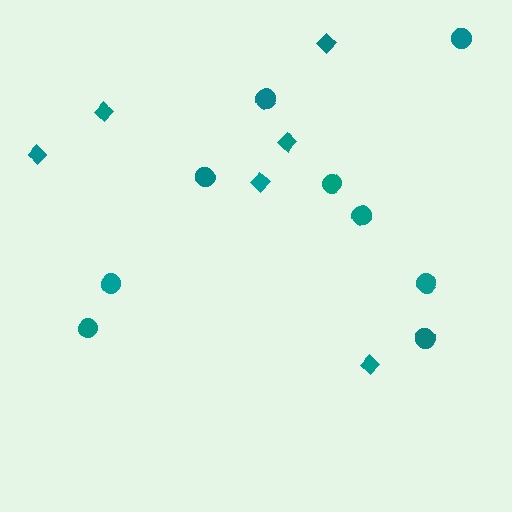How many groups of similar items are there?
There are 2 groups: one group of circles (9) and one group of diamonds (6).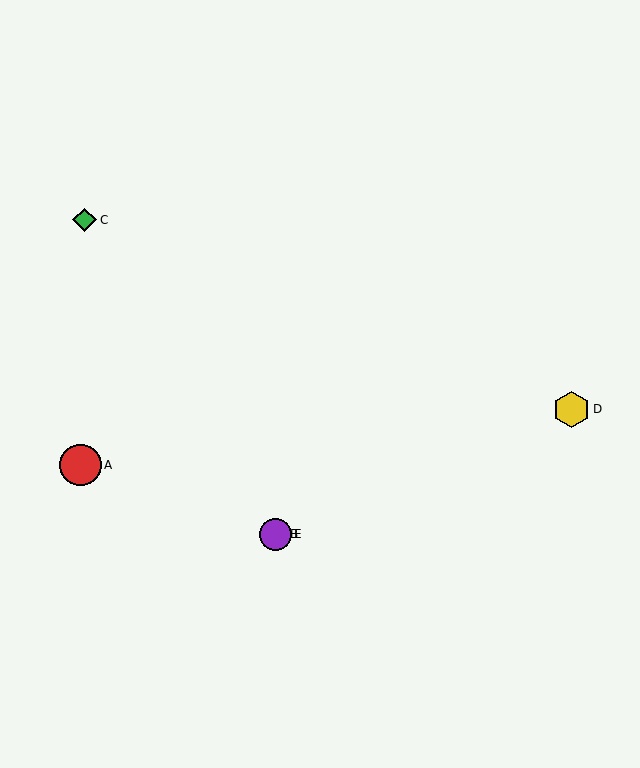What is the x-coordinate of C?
Object C is at x≈85.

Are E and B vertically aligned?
Yes, both are at x≈275.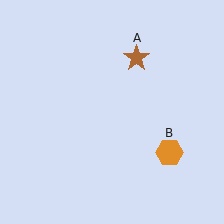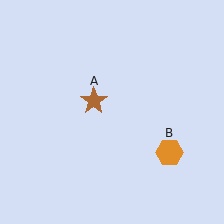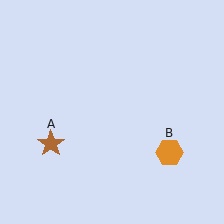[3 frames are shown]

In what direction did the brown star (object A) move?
The brown star (object A) moved down and to the left.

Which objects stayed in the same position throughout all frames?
Orange hexagon (object B) remained stationary.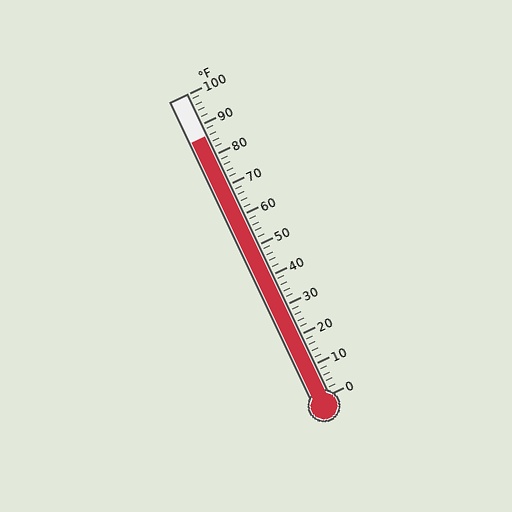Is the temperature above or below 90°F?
The temperature is below 90°F.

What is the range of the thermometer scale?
The thermometer scale ranges from 0°F to 100°F.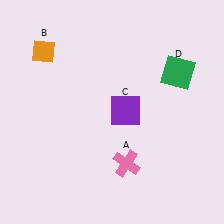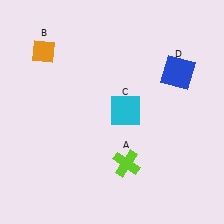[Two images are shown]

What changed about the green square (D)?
In Image 1, D is green. In Image 2, it changed to blue.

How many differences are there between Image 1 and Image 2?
There are 3 differences between the two images.